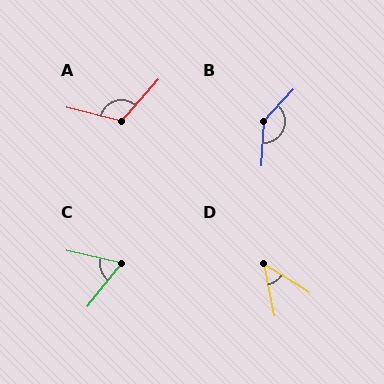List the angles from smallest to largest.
D (46°), C (64°), A (118°), B (140°).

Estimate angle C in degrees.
Approximately 64 degrees.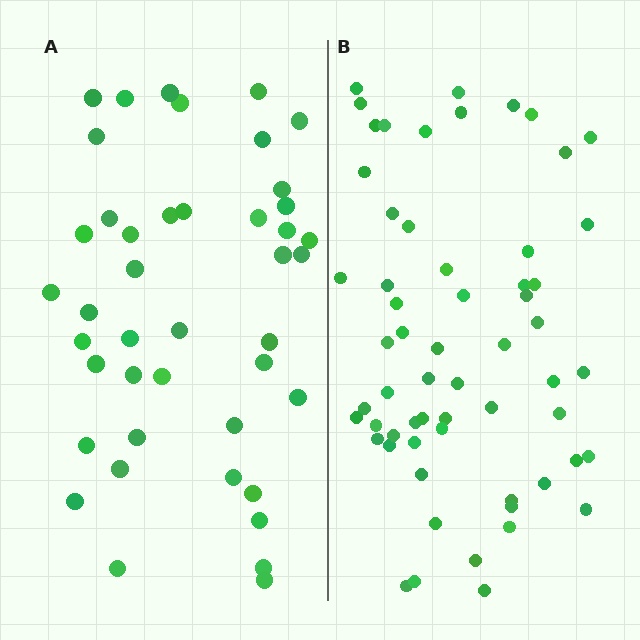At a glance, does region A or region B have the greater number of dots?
Region B (the right region) has more dots.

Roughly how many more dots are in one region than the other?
Region B has approximately 15 more dots than region A.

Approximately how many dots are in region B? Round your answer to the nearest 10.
About 60 dots.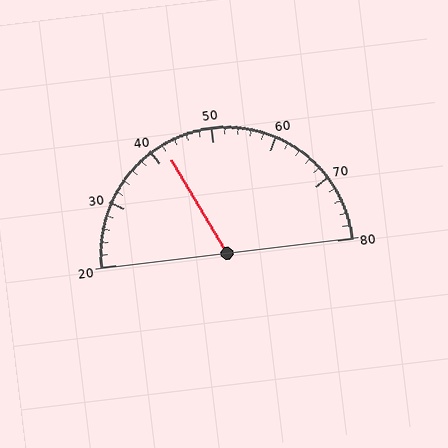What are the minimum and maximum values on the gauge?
The gauge ranges from 20 to 80.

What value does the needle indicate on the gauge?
The needle indicates approximately 42.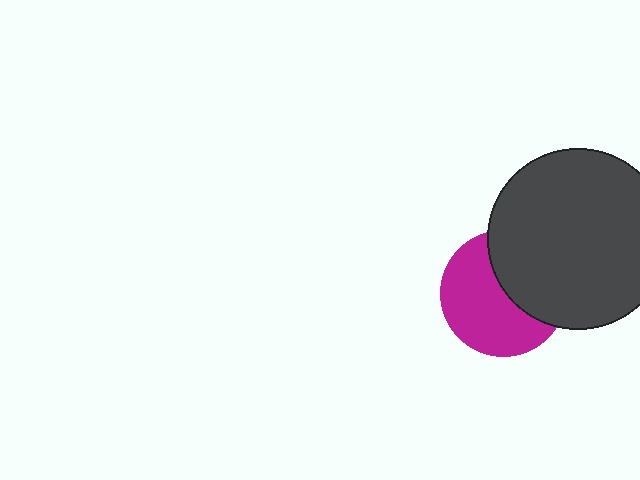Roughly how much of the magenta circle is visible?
About half of it is visible (roughly 59%).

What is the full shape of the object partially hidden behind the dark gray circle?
The partially hidden object is a magenta circle.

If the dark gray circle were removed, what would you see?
You would see the complete magenta circle.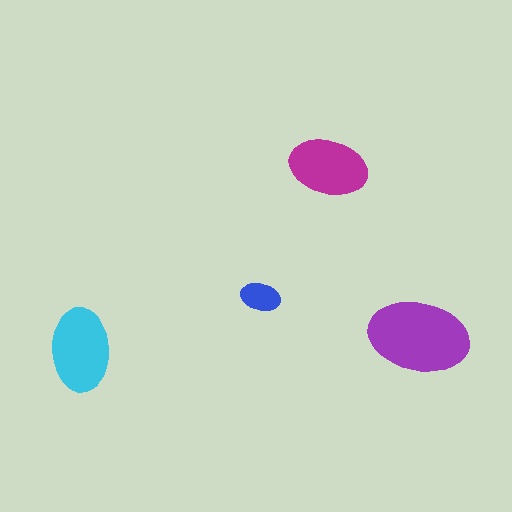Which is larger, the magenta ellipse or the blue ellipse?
The magenta one.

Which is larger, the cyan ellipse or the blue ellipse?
The cyan one.